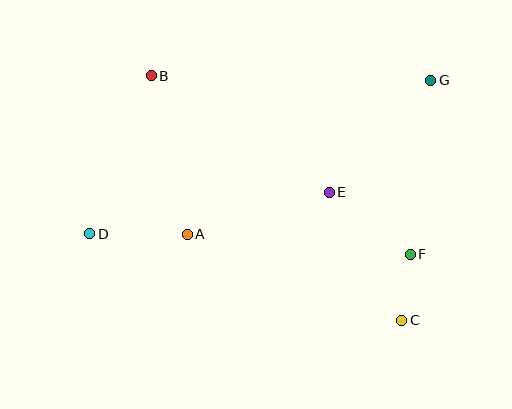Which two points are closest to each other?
Points C and F are closest to each other.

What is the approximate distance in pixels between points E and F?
The distance between E and F is approximately 102 pixels.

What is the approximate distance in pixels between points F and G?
The distance between F and G is approximately 175 pixels.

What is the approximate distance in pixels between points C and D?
The distance between C and D is approximately 324 pixels.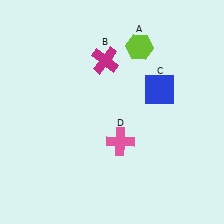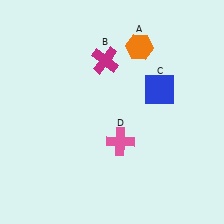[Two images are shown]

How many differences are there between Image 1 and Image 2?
There is 1 difference between the two images.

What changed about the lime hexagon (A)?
In Image 1, A is lime. In Image 2, it changed to orange.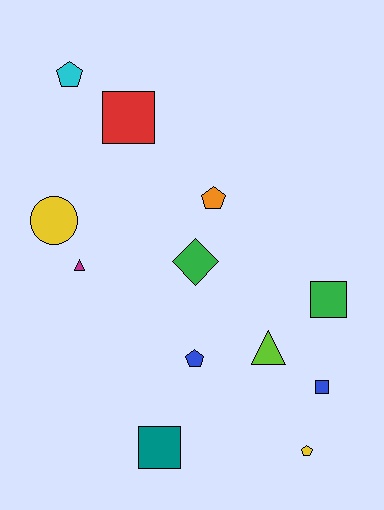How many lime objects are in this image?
There is 1 lime object.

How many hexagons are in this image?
There are no hexagons.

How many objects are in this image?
There are 12 objects.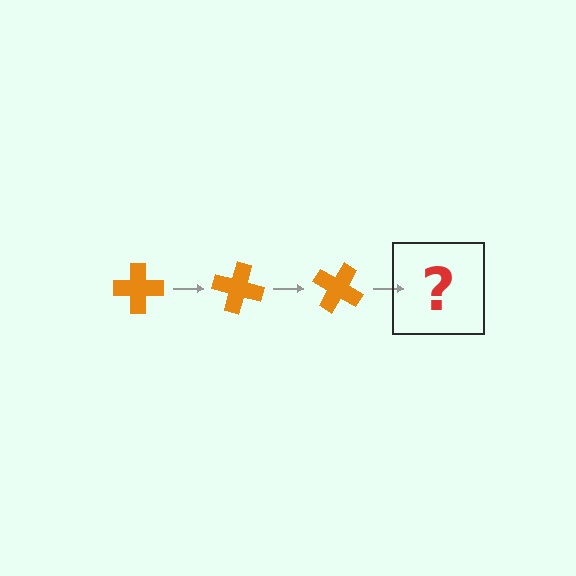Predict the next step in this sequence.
The next step is an orange cross rotated 45 degrees.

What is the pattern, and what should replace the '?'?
The pattern is that the cross rotates 15 degrees each step. The '?' should be an orange cross rotated 45 degrees.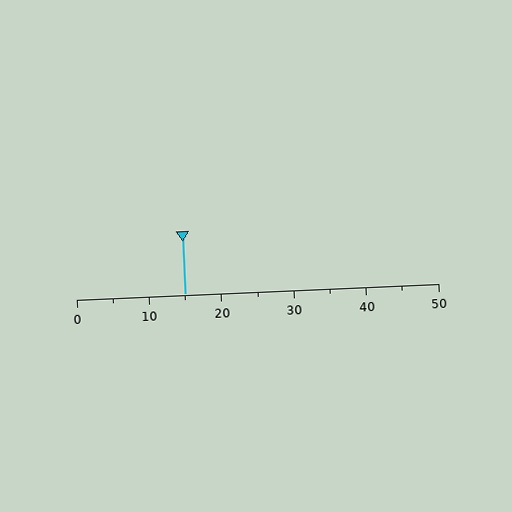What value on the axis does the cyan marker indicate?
The marker indicates approximately 15.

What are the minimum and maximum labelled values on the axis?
The axis runs from 0 to 50.